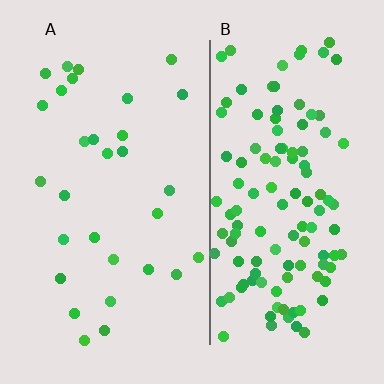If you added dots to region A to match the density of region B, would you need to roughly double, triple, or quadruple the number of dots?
Approximately quadruple.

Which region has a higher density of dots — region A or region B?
B (the right).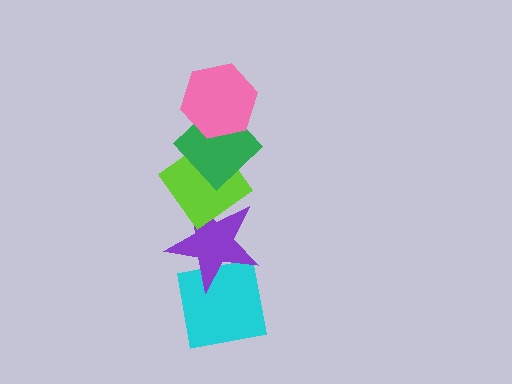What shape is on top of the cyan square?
The purple star is on top of the cyan square.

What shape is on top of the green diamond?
The pink hexagon is on top of the green diamond.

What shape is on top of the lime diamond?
The green diamond is on top of the lime diamond.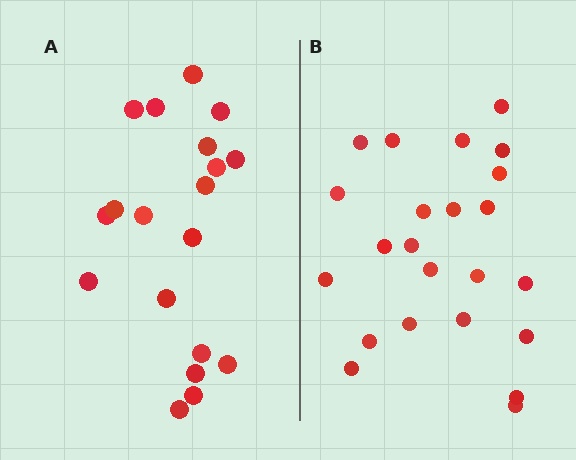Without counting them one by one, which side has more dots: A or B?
Region B (the right region) has more dots.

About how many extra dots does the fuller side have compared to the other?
Region B has about 4 more dots than region A.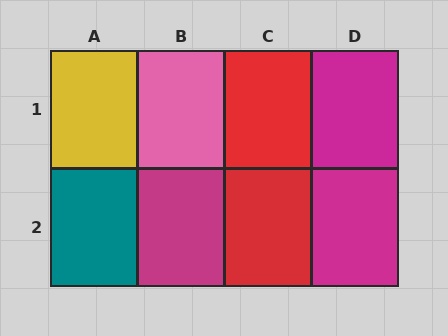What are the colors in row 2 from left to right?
Teal, magenta, red, magenta.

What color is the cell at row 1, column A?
Yellow.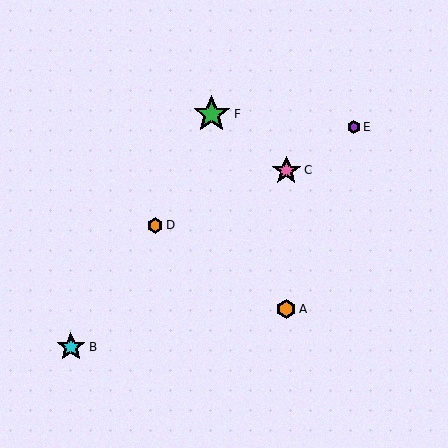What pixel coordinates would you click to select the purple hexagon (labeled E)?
Click at (354, 127) to select the purple hexagon E.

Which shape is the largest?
The green star (labeled F) is the largest.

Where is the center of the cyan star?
The center of the cyan star is at (71, 347).